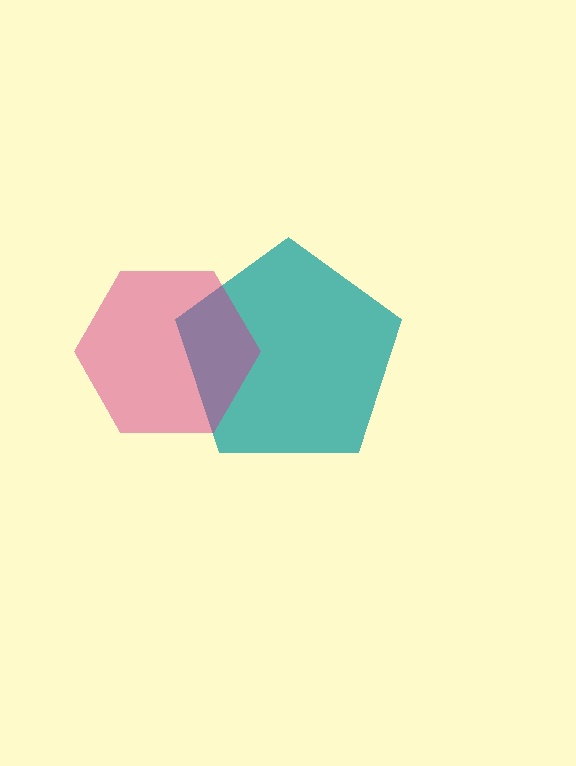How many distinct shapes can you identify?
There are 2 distinct shapes: a teal pentagon, a magenta hexagon.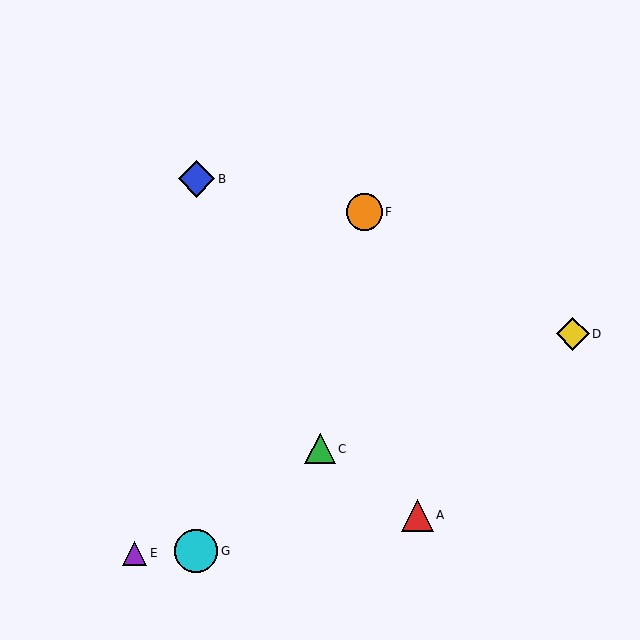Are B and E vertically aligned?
No, B is at x≈196 and E is at x≈134.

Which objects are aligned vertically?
Objects B, G are aligned vertically.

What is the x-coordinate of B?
Object B is at x≈196.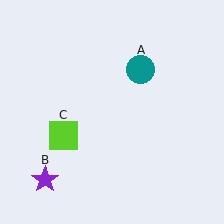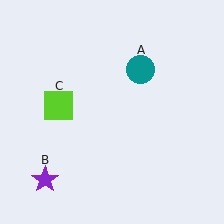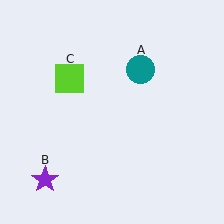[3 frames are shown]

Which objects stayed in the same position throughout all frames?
Teal circle (object A) and purple star (object B) remained stationary.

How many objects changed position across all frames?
1 object changed position: lime square (object C).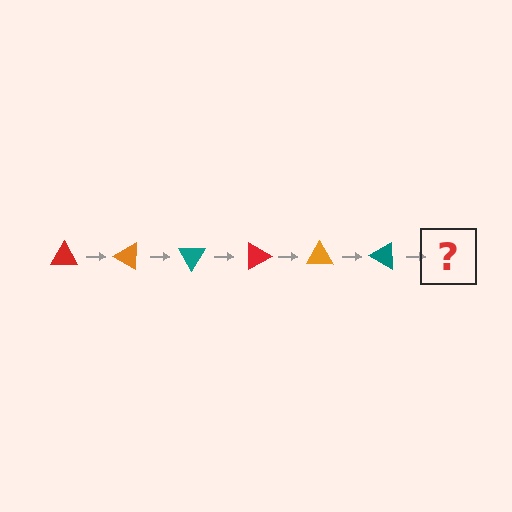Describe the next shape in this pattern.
It should be a red triangle, rotated 180 degrees from the start.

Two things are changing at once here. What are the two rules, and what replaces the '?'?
The two rules are that it rotates 30 degrees each step and the color cycles through red, orange, and teal. The '?' should be a red triangle, rotated 180 degrees from the start.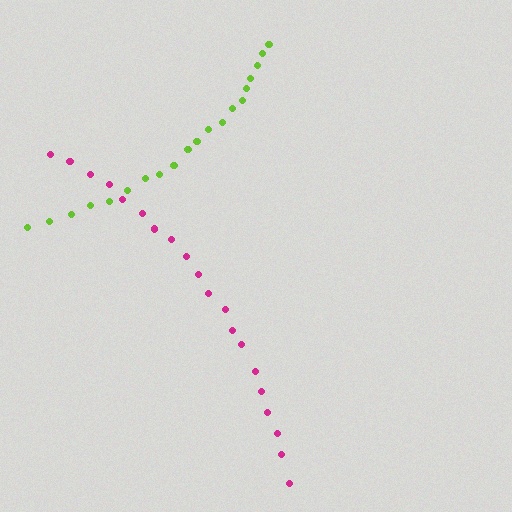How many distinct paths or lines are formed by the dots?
There are 2 distinct paths.